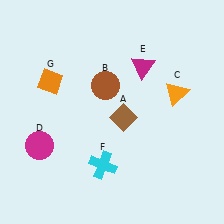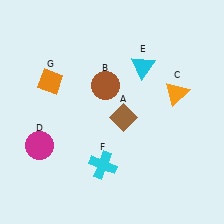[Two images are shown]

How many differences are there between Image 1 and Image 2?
There is 1 difference between the two images.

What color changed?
The triangle (E) changed from magenta in Image 1 to cyan in Image 2.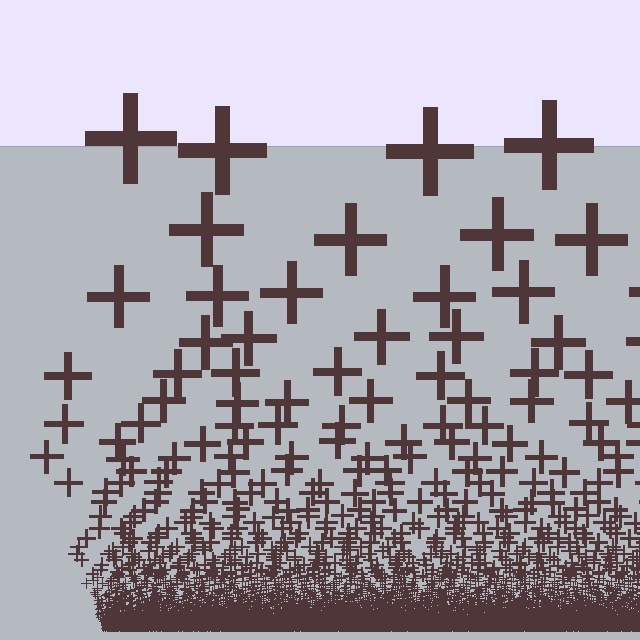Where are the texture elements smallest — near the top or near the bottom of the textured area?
Near the bottom.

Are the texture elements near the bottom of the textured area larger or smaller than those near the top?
Smaller. The gradient is inverted — elements near the bottom are smaller and denser.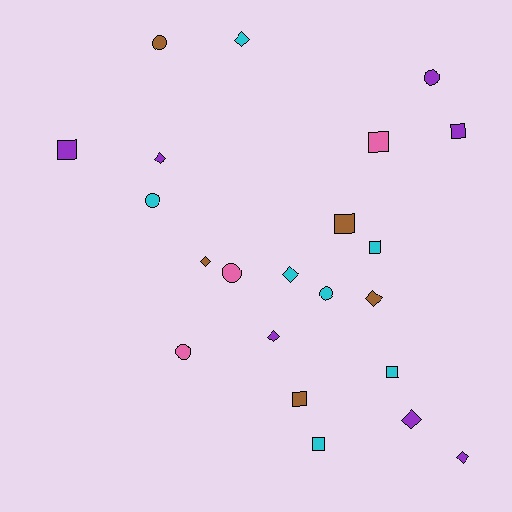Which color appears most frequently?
Cyan, with 7 objects.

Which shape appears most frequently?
Diamond, with 8 objects.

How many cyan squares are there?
There are 3 cyan squares.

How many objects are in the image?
There are 22 objects.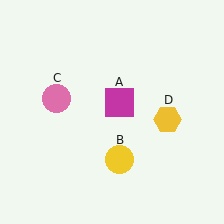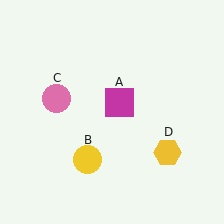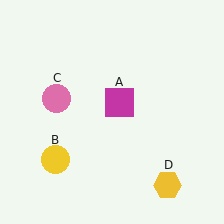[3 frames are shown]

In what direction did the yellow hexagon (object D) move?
The yellow hexagon (object D) moved down.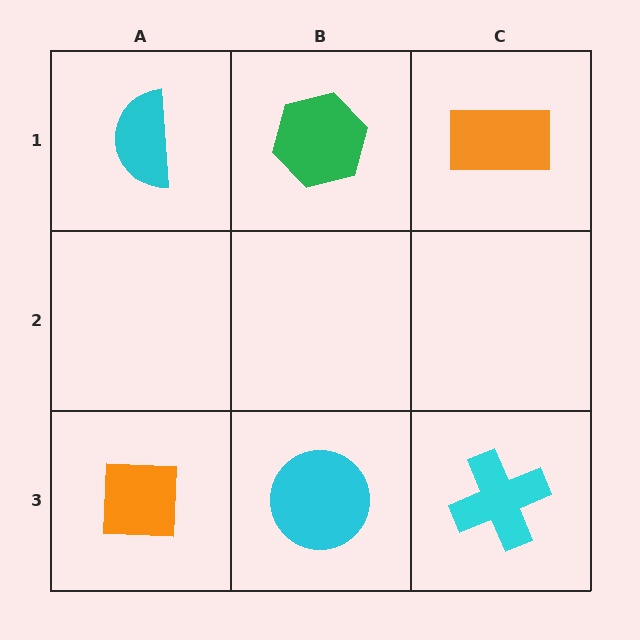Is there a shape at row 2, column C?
No, that cell is empty.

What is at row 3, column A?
An orange square.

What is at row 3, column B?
A cyan circle.